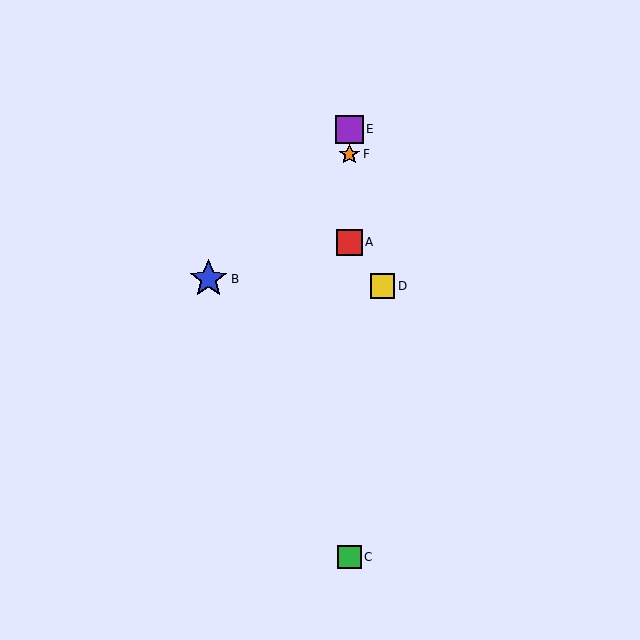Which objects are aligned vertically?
Objects A, C, E, F are aligned vertically.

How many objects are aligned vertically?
4 objects (A, C, E, F) are aligned vertically.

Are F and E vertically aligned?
Yes, both are at x≈349.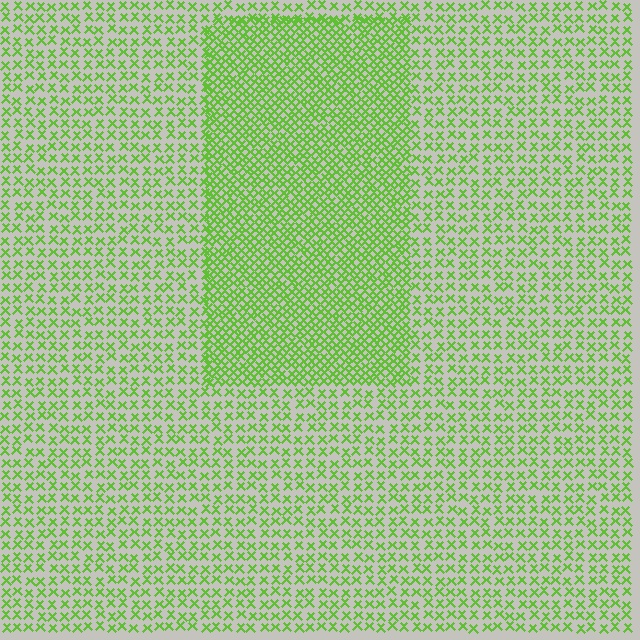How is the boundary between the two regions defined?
The boundary is defined by a change in element density (approximately 2.0x ratio). All elements are the same color, size, and shape.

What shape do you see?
I see a rectangle.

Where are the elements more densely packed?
The elements are more densely packed inside the rectangle boundary.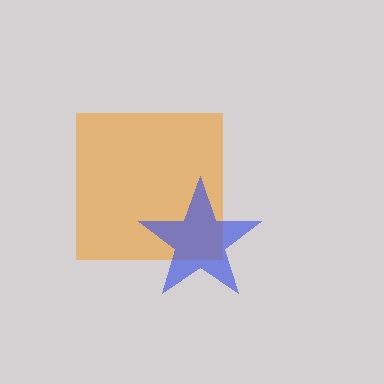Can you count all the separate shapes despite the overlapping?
Yes, there are 2 separate shapes.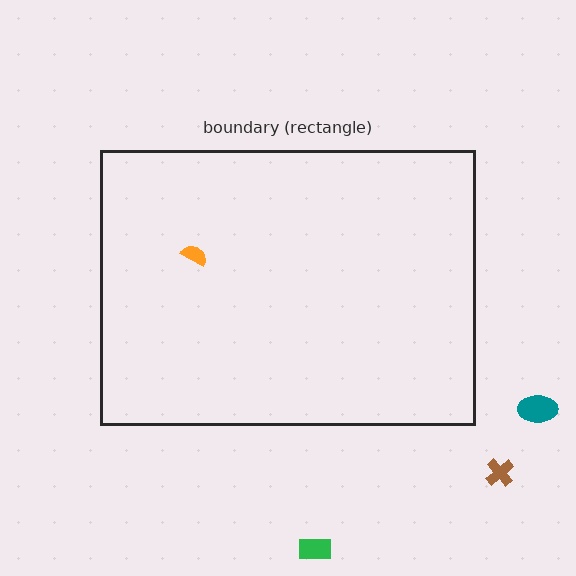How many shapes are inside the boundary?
1 inside, 3 outside.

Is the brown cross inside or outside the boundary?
Outside.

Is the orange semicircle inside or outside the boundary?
Inside.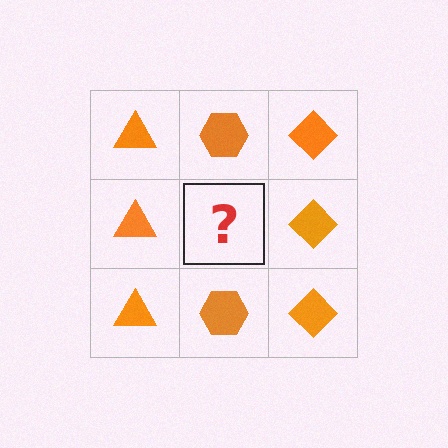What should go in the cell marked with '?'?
The missing cell should contain an orange hexagon.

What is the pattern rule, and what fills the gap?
The rule is that each column has a consistent shape. The gap should be filled with an orange hexagon.